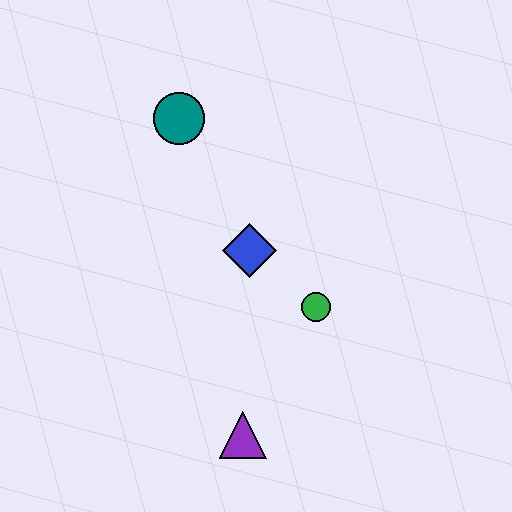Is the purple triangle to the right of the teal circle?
Yes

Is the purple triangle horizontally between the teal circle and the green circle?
Yes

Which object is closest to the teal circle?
The blue diamond is closest to the teal circle.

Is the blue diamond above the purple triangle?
Yes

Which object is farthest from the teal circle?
The purple triangle is farthest from the teal circle.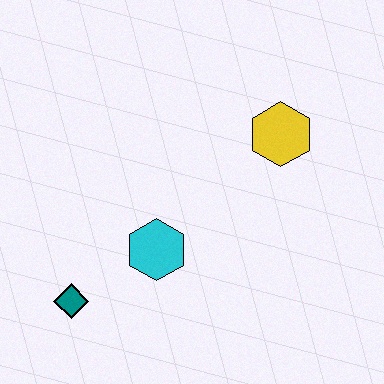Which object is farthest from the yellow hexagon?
The teal diamond is farthest from the yellow hexagon.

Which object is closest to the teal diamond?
The cyan hexagon is closest to the teal diamond.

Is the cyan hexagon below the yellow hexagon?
Yes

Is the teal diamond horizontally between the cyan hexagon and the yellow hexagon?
No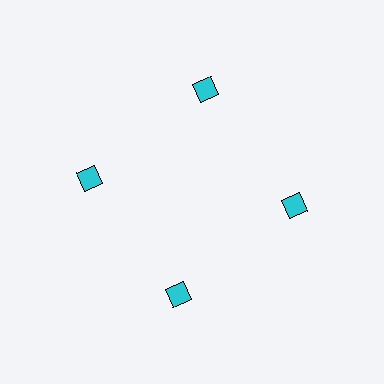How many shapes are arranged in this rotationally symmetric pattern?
There are 4 shapes, arranged in 4 groups of 1.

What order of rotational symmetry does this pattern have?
This pattern has 4-fold rotational symmetry.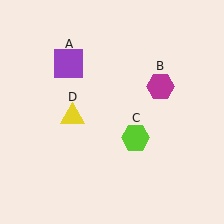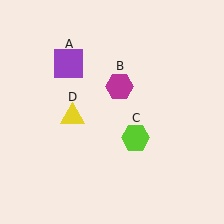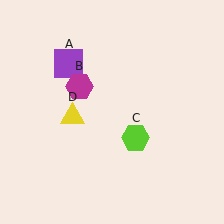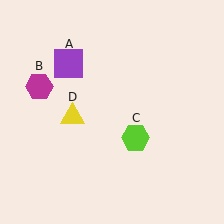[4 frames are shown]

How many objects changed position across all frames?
1 object changed position: magenta hexagon (object B).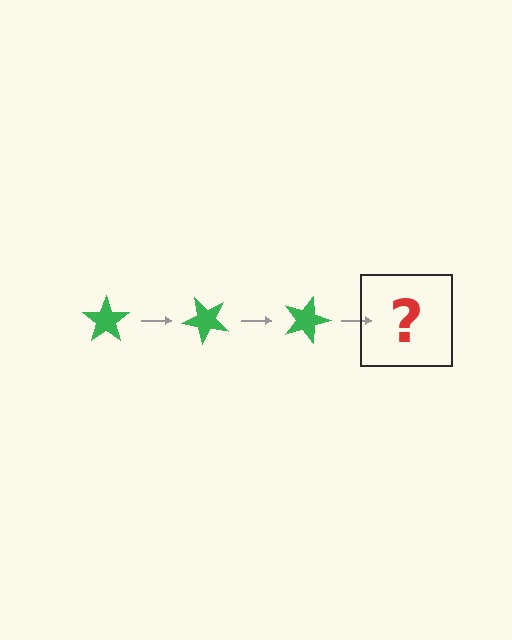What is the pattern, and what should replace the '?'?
The pattern is that the star rotates 45 degrees each step. The '?' should be a green star rotated 135 degrees.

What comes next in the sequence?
The next element should be a green star rotated 135 degrees.